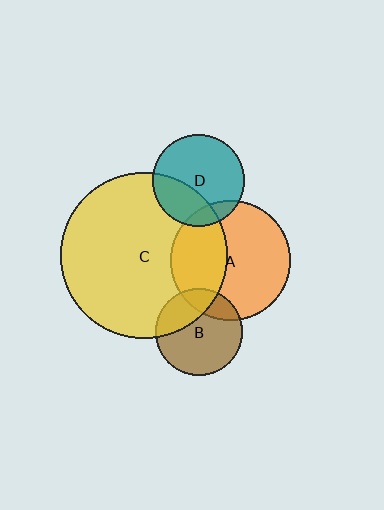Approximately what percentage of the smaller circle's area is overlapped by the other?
Approximately 30%.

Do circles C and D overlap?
Yes.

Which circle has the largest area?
Circle C (yellow).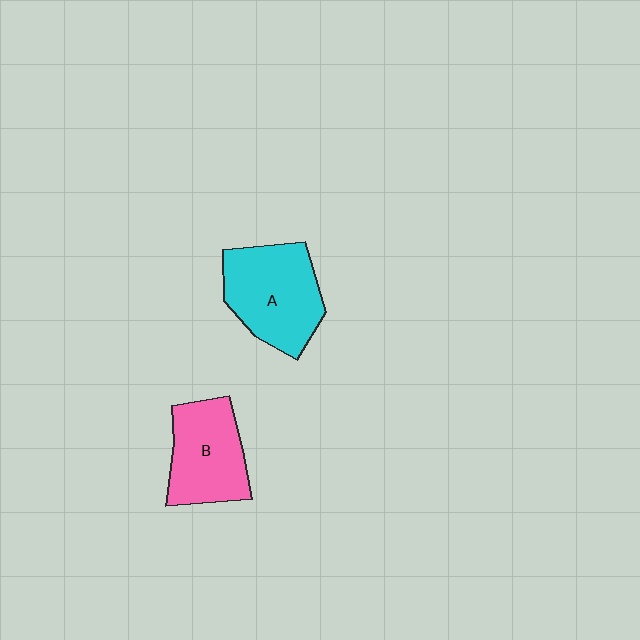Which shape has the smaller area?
Shape B (pink).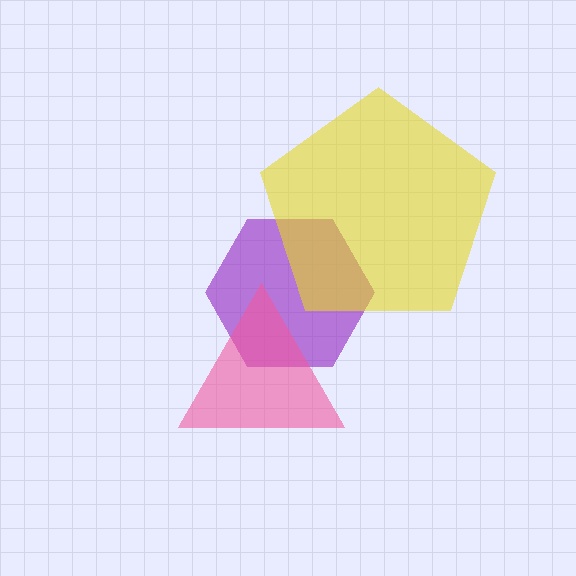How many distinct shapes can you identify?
There are 3 distinct shapes: a purple hexagon, a pink triangle, a yellow pentagon.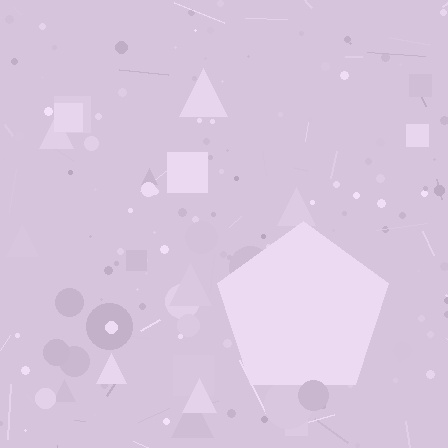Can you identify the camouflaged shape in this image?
The camouflaged shape is a pentagon.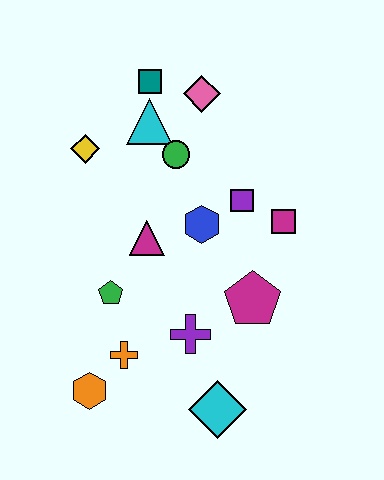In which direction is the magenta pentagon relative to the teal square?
The magenta pentagon is below the teal square.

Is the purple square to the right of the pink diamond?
Yes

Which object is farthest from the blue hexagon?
The orange hexagon is farthest from the blue hexagon.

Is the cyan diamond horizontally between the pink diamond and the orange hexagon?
No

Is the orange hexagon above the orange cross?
No